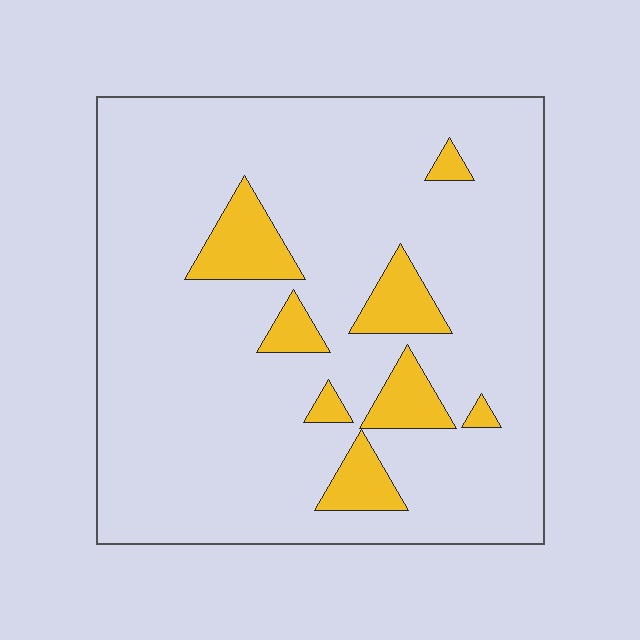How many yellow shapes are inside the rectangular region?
8.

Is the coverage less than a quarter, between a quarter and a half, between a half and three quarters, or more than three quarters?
Less than a quarter.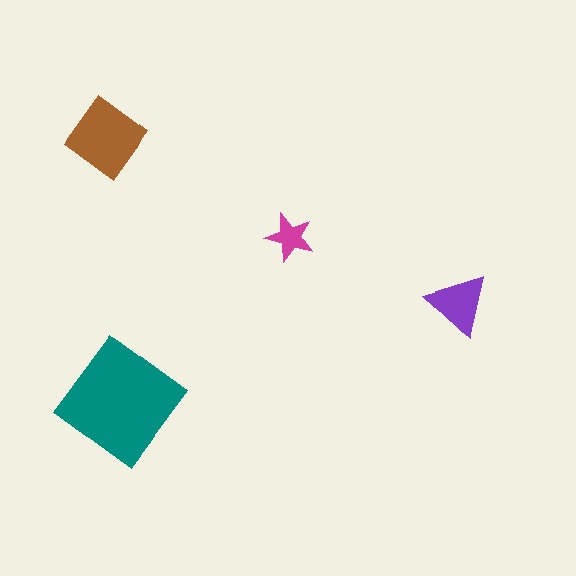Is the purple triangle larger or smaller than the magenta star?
Larger.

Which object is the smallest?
The magenta star.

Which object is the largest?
The teal diamond.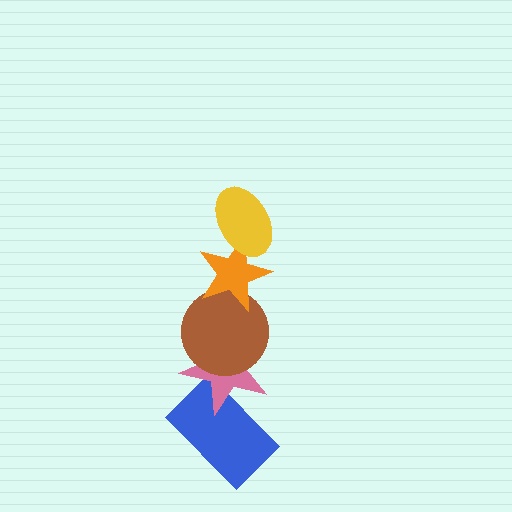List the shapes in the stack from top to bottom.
From top to bottom: the yellow ellipse, the orange star, the brown circle, the pink star, the blue rectangle.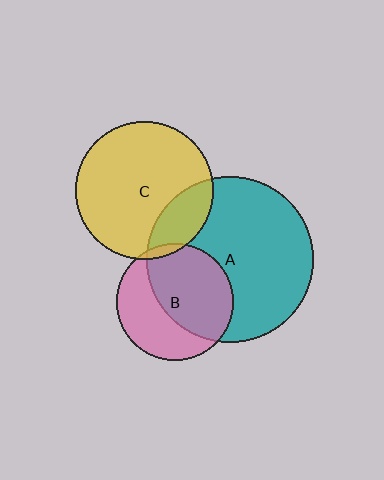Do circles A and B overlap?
Yes.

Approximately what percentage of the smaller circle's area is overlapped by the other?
Approximately 55%.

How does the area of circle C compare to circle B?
Approximately 1.4 times.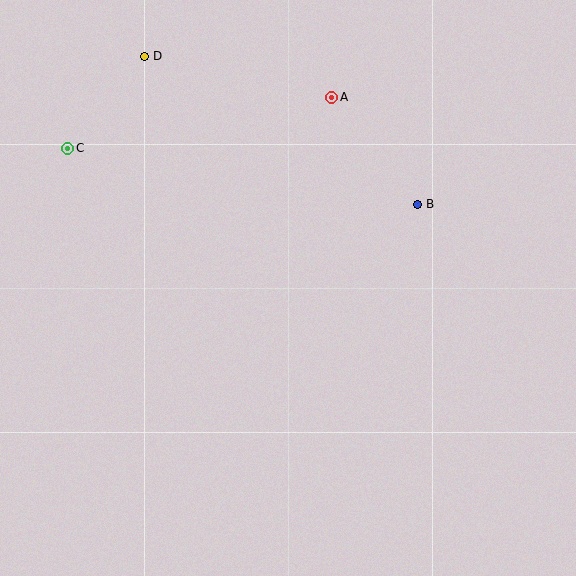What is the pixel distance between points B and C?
The distance between B and C is 355 pixels.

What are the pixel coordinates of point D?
Point D is at (145, 56).